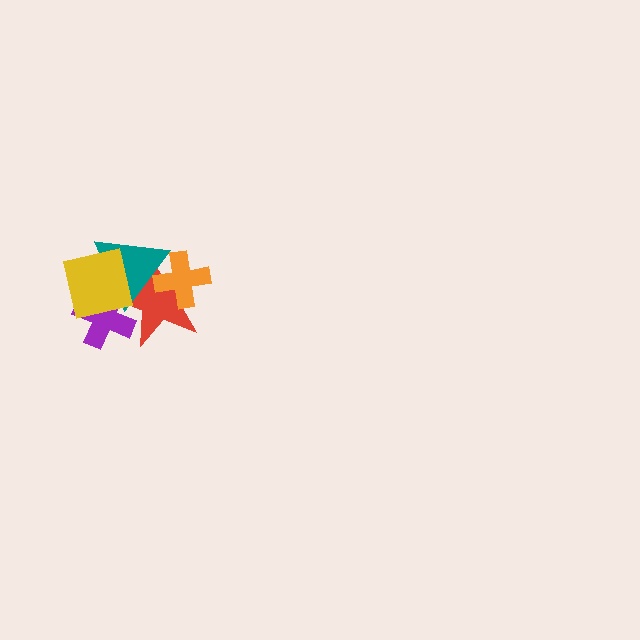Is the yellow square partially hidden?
No, no other shape covers it.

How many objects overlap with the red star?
4 objects overlap with the red star.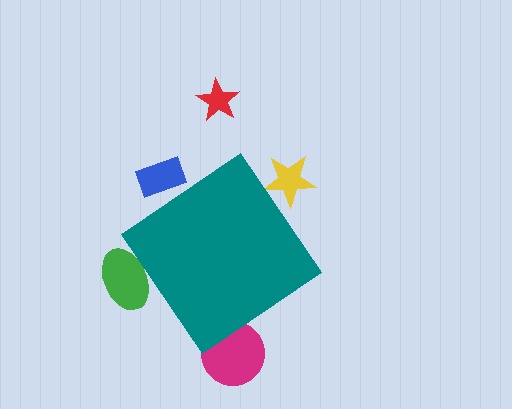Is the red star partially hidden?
No, the red star is fully visible.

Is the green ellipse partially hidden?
Yes, the green ellipse is partially hidden behind the teal diamond.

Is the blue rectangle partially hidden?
Yes, the blue rectangle is partially hidden behind the teal diamond.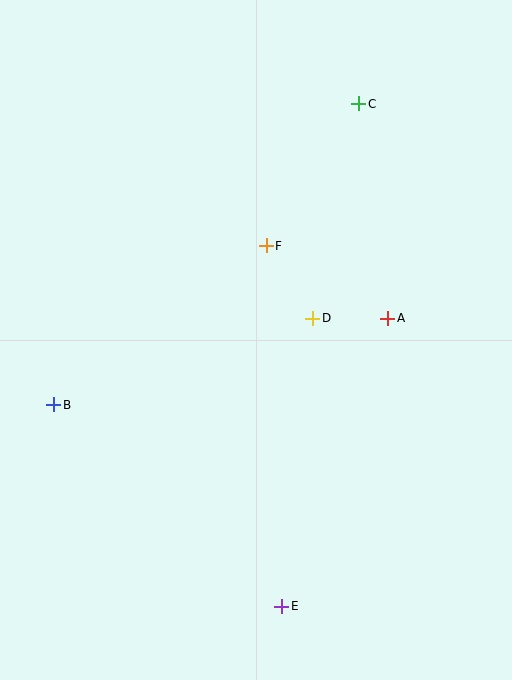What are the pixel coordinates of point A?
Point A is at (388, 318).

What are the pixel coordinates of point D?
Point D is at (313, 318).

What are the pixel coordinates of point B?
Point B is at (54, 405).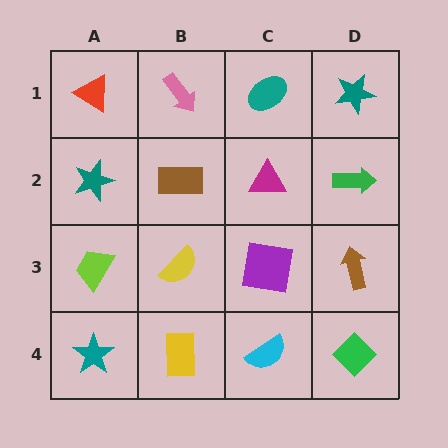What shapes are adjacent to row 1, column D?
A green arrow (row 2, column D), a teal ellipse (row 1, column C).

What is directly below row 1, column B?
A brown rectangle.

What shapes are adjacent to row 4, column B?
A yellow semicircle (row 3, column B), a teal star (row 4, column A), a cyan semicircle (row 4, column C).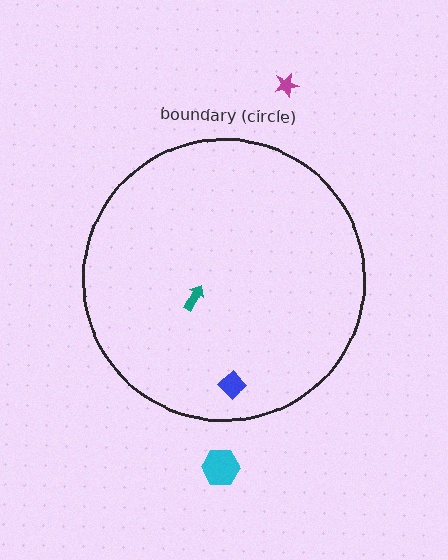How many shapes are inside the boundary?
2 inside, 2 outside.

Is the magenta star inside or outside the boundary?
Outside.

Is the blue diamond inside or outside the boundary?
Inside.